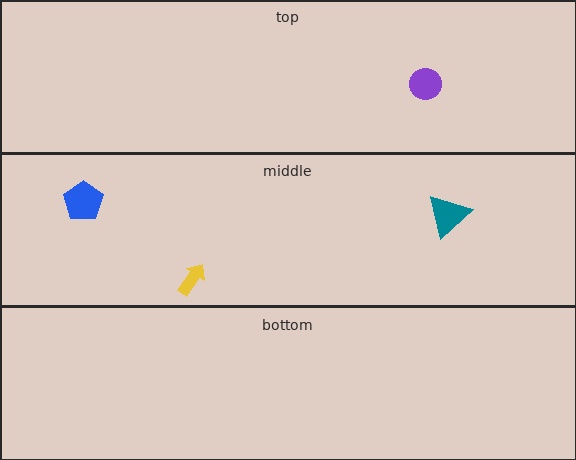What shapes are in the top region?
The purple circle.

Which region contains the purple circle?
The top region.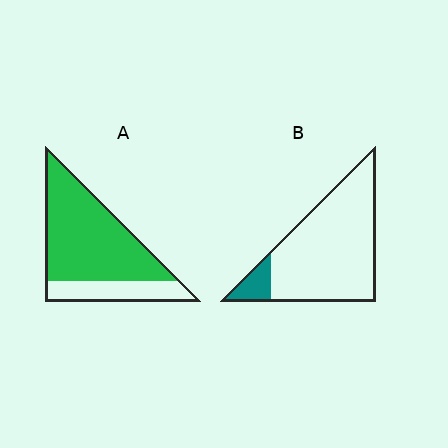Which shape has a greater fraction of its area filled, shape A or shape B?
Shape A.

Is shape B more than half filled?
No.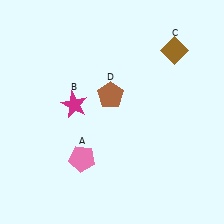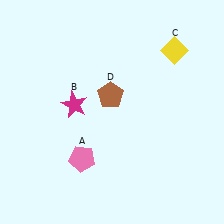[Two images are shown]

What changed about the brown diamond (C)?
In Image 1, C is brown. In Image 2, it changed to yellow.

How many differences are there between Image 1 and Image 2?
There is 1 difference between the two images.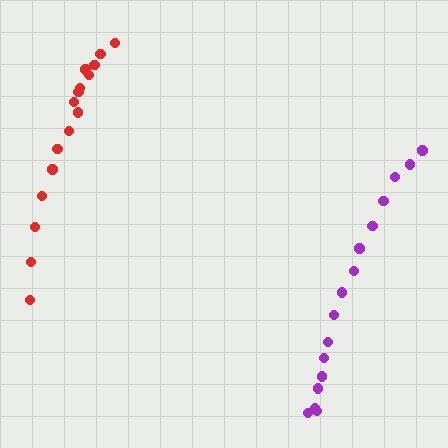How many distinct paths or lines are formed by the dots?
There are 2 distinct paths.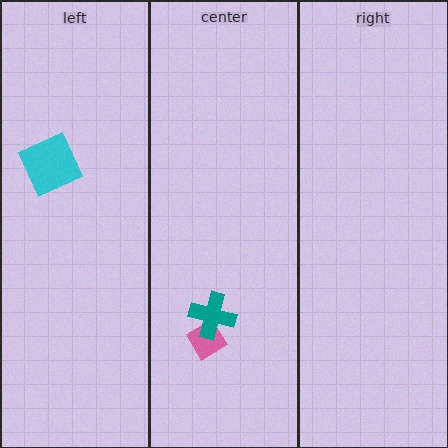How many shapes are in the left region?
1.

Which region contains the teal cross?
The center region.